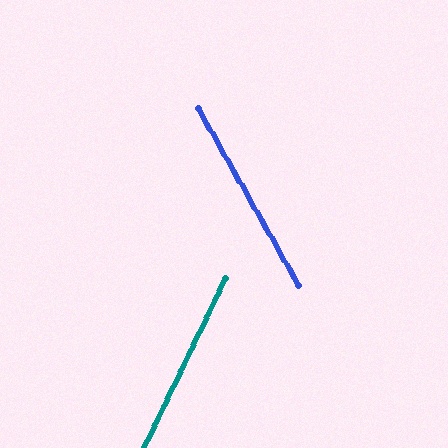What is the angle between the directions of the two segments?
Approximately 55 degrees.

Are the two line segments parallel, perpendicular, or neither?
Neither parallel nor perpendicular — they differ by about 55°.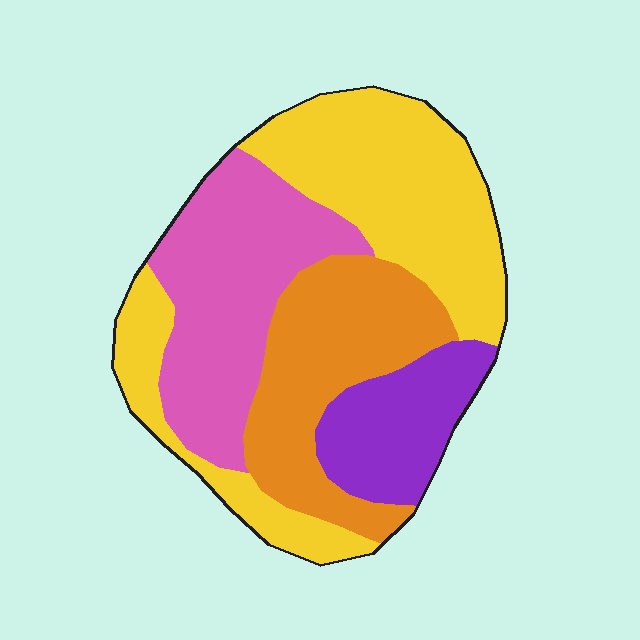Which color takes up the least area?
Purple, at roughly 15%.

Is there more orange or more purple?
Orange.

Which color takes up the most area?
Yellow, at roughly 35%.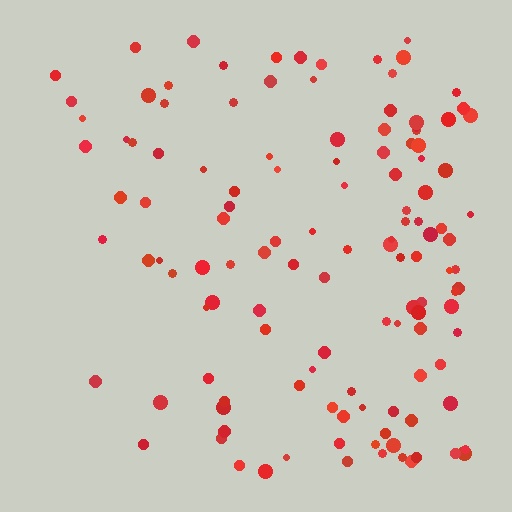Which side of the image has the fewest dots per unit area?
The left.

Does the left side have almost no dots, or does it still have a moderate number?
Still a moderate number, just noticeably fewer than the right.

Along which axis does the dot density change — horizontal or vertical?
Horizontal.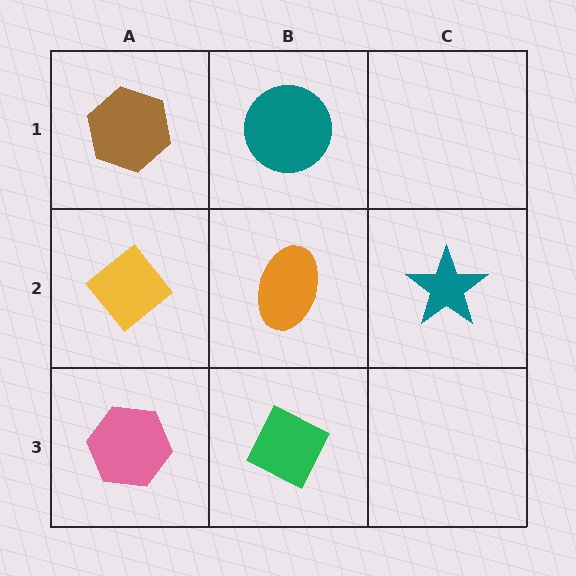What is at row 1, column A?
A brown hexagon.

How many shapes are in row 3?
2 shapes.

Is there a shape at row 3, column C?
No, that cell is empty.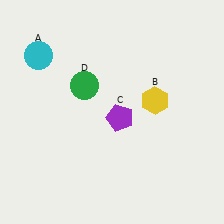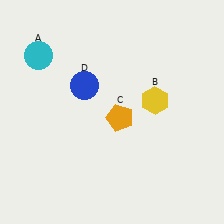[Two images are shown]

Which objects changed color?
C changed from purple to orange. D changed from green to blue.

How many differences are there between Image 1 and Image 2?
There are 2 differences between the two images.